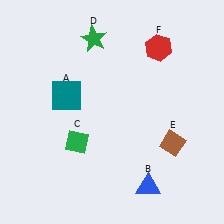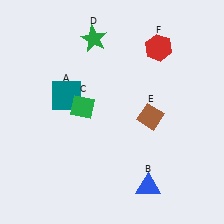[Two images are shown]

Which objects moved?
The objects that moved are: the green diamond (C), the brown diamond (E).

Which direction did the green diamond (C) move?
The green diamond (C) moved up.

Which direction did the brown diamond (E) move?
The brown diamond (E) moved up.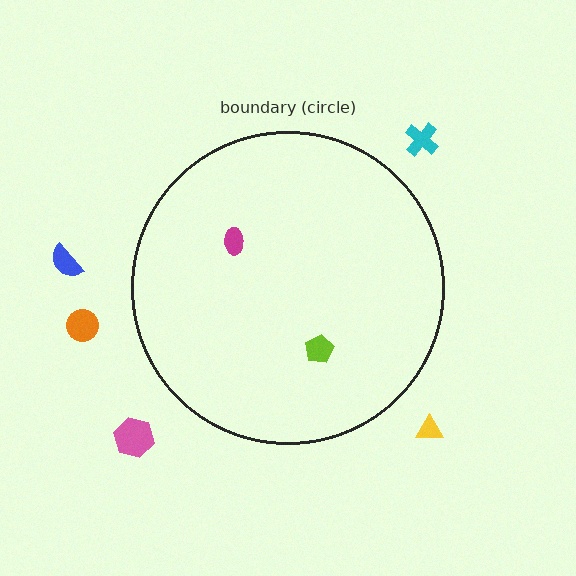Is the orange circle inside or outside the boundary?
Outside.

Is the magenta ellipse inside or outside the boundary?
Inside.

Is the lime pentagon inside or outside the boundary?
Inside.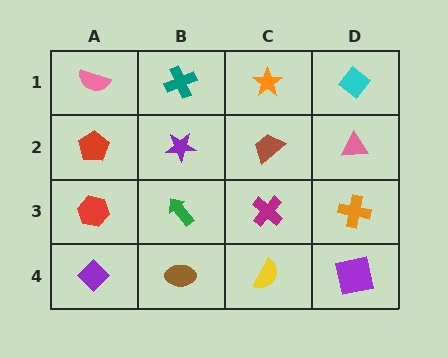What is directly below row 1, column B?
A purple star.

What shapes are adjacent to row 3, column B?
A purple star (row 2, column B), a brown ellipse (row 4, column B), a red hexagon (row 3, column A), a magenta cross (row 3, column C).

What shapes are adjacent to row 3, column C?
A brown trapezoid (row 2, column C), a yellow semicircle (row 4, column C), a green arrow (row 3, column B), an orange cross (row 3, column D).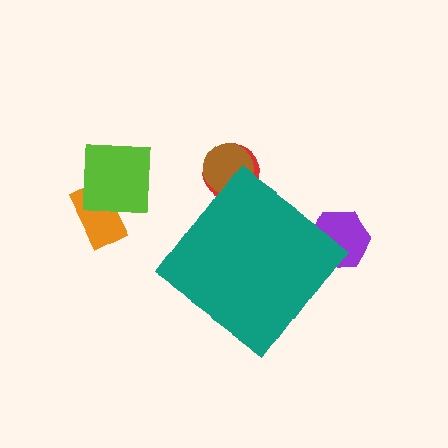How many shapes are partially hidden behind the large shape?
3 shapes are partially hidden.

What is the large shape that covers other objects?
A teal diamond.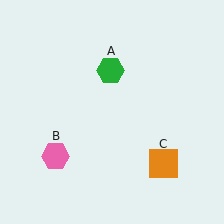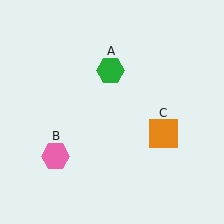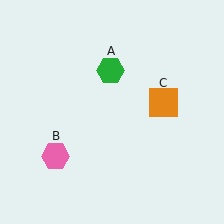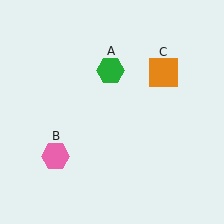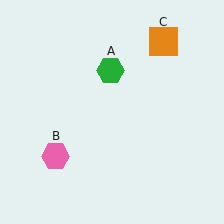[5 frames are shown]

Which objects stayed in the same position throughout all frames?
Green hexagon (object A) and pink hexagon (object B) remained stationary.